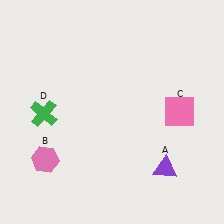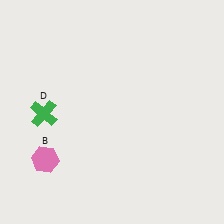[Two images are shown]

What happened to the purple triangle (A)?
The purple triangle (A) was removed in Image 2. It was in the bottom-right area of Image 1.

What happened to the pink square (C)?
The pink square (C) was removed in Image 2. It was in the top-right area of Image 1.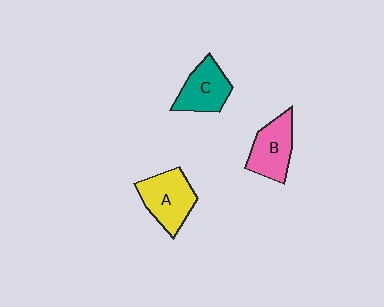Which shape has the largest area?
Shape A (yellow).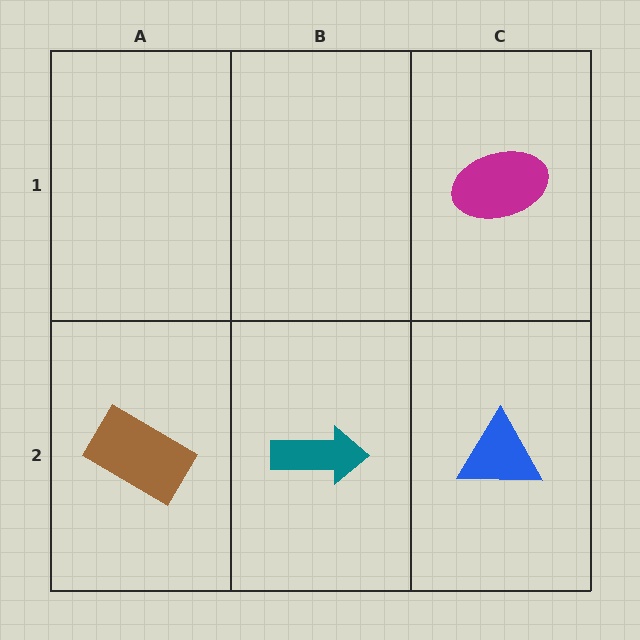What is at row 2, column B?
A teal arrow.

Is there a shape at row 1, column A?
No, that cell is empty.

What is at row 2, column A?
A brown rectangle.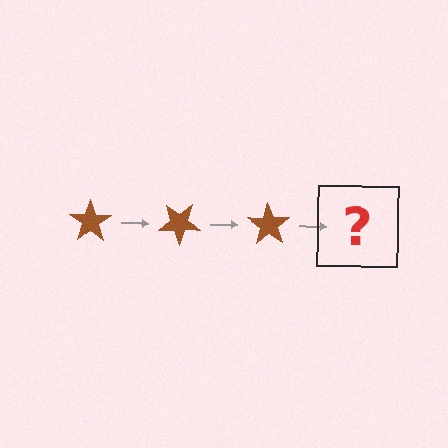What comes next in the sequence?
The next element should be a brown star rotated 105 degrees.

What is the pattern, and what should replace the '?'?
The pattern is that the star rotates 35 degrees each step. The '?' should be a brown star rotated 105 degrees.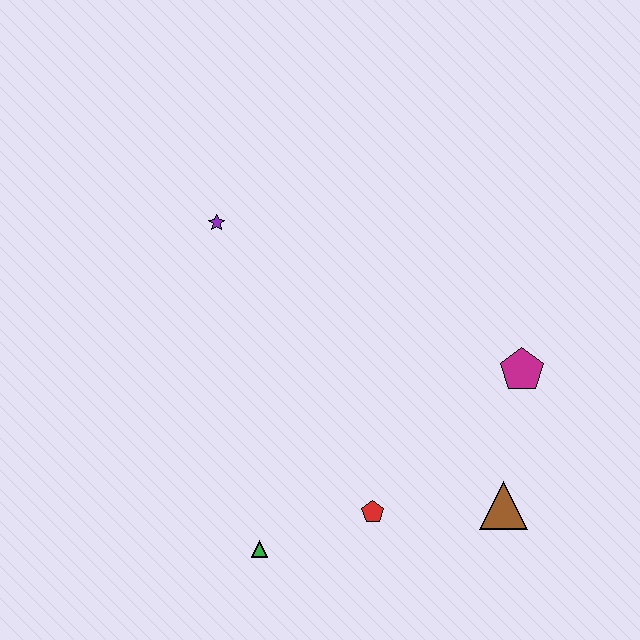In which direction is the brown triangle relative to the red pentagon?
The brown triangle is to the right of the red pentagon.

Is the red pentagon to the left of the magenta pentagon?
Yes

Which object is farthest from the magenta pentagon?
The purple star is farthest from the magenta pentagon.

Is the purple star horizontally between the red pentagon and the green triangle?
No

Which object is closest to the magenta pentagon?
The brown triangle is closest to the magenta pentagon.